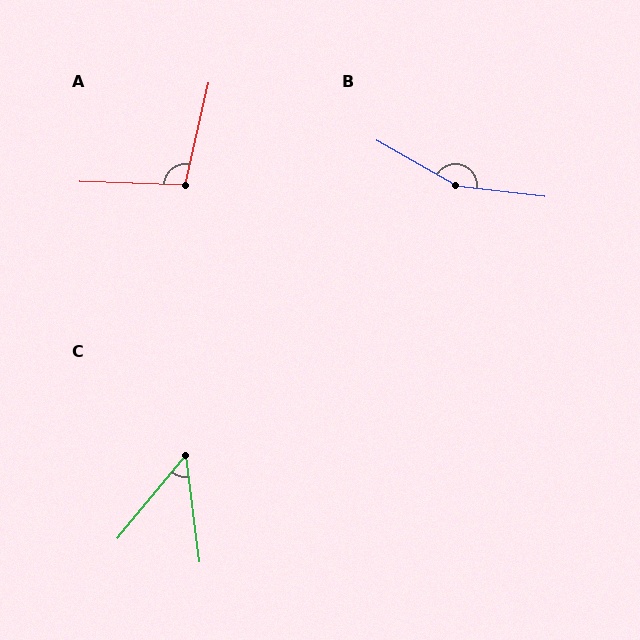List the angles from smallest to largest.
C (47°), A (101°), B (157°).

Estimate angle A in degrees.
Approximately 101 degrees.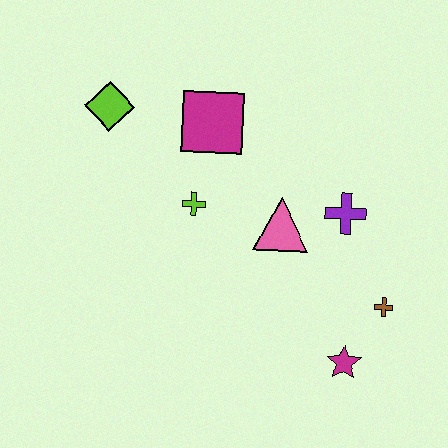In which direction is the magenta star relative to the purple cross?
The magenta star is below the purple cross.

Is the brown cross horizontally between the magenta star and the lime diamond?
No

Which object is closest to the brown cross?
The magenta star is closest to the brown cross.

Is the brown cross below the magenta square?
Yes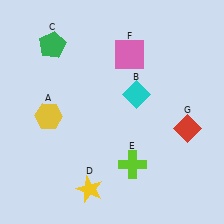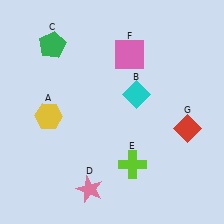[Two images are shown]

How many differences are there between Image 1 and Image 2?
There is 1 difference between the two images.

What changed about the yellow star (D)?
In Image 1, D is yellow. In Image 2, it changed to pink.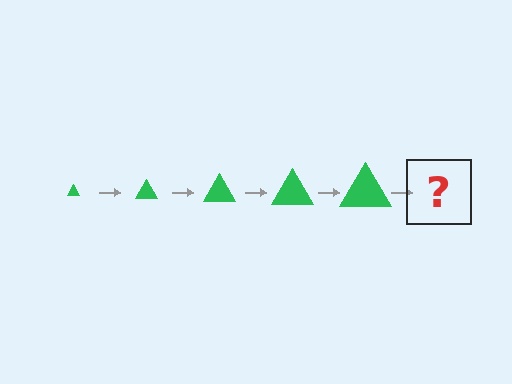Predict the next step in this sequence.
The next step is a green triangle, larger than the previous one.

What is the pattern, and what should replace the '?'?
The pattern is that the triangle gets progressively larger each step. The '?' should be a green triangle, larger than the previous one.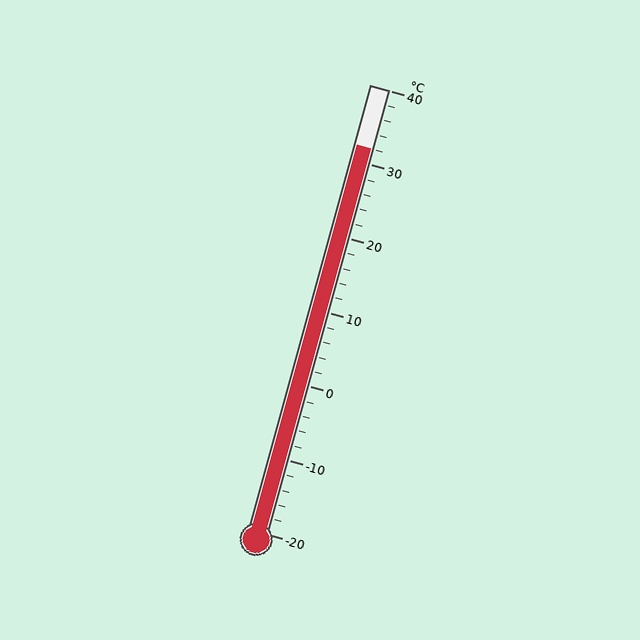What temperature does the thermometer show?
The thermometer shows approximately 32°C.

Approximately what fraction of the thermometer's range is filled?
The thermometer is filled to approximately 85% of its range.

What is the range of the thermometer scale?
The thermometer scale ranges from -20°C to 40°C.